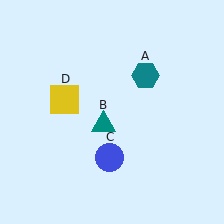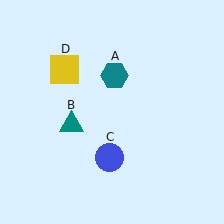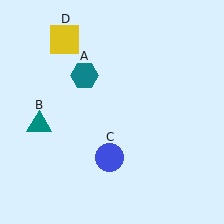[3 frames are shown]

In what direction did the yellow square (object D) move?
The yellow square (object D) moved up.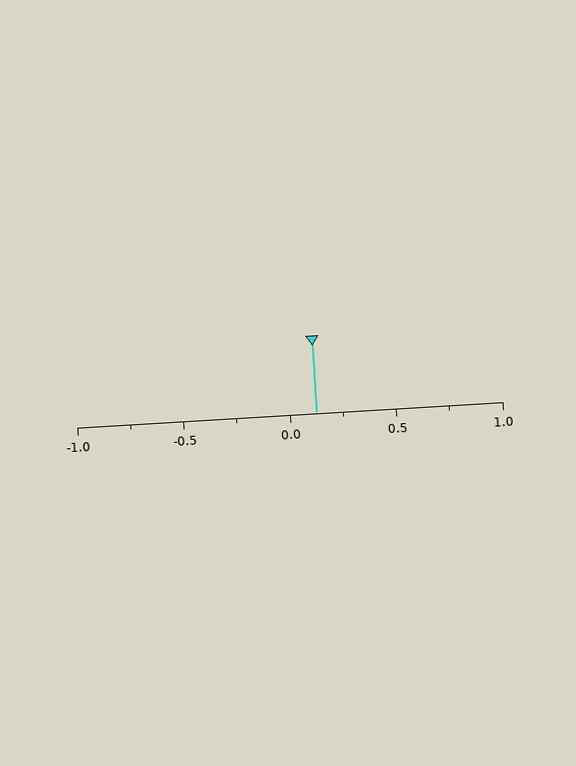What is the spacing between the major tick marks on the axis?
The major ticks are spaced 0.5 apart.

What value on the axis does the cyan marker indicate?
The marker indicates approximately 0.12.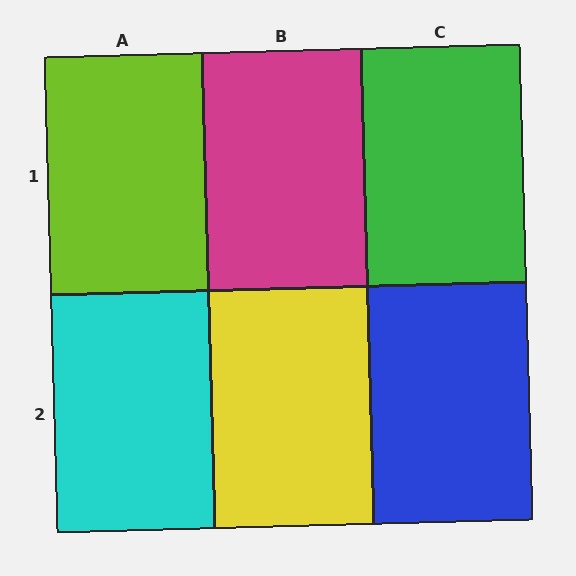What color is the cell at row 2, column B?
Yellow.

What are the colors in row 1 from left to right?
Lime, magenta, green.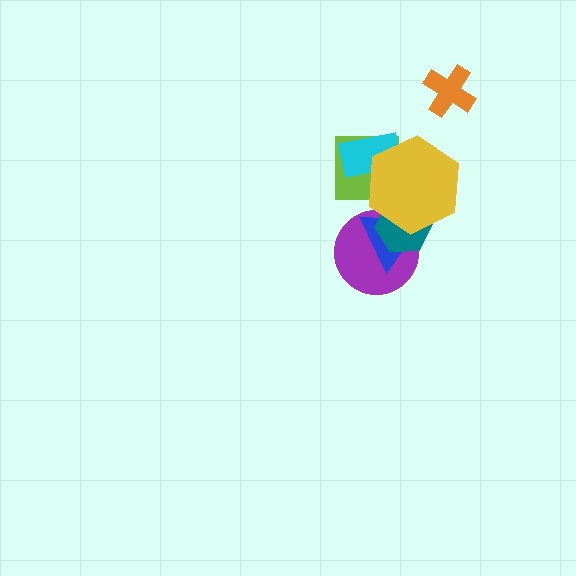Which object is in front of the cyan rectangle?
The yellow hexagon is in front of the cyan rectangle.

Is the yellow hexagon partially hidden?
No, no other shape covers it.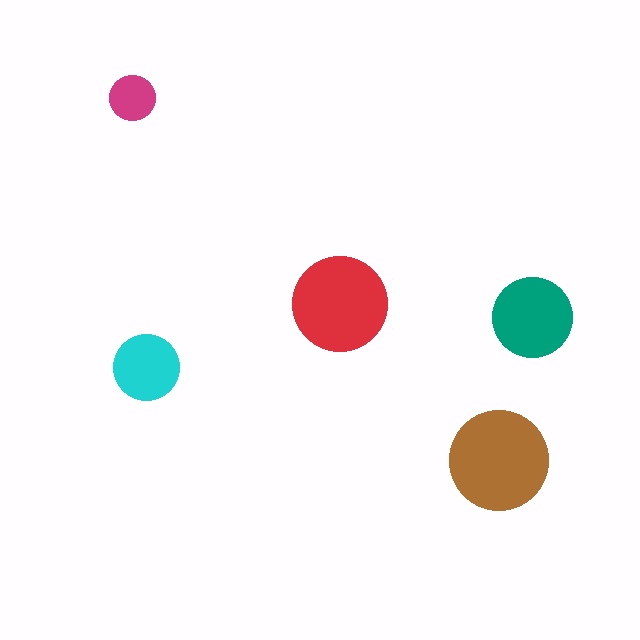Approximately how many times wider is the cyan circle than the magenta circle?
About 1.5 times wider.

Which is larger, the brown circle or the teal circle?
The brown one.